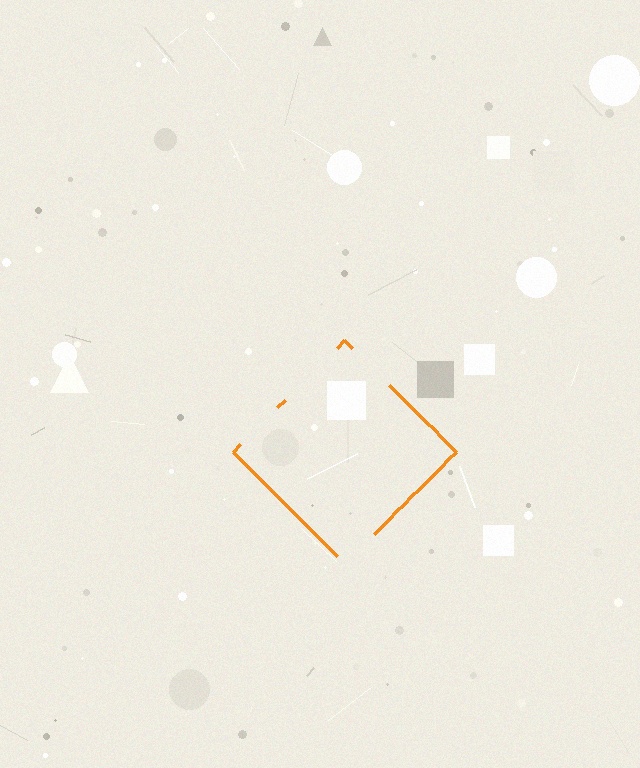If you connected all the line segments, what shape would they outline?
They would outline a diamond.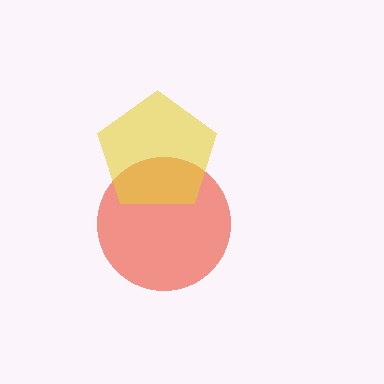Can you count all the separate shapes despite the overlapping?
Yes, there are 2 separate shapes.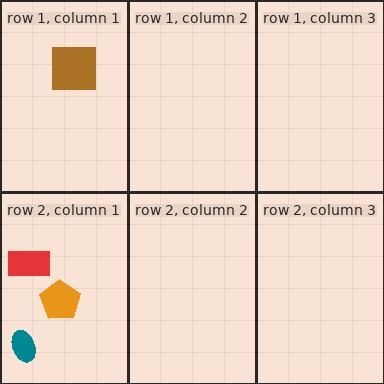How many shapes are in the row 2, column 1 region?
3.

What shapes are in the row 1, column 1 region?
The brown square.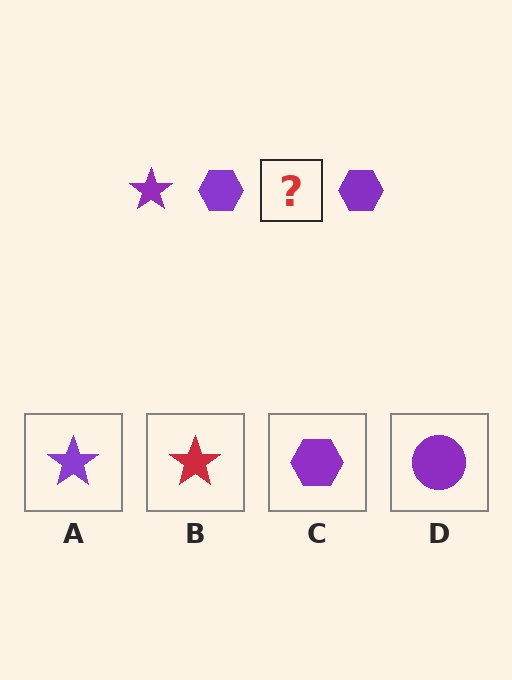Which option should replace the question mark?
Option A.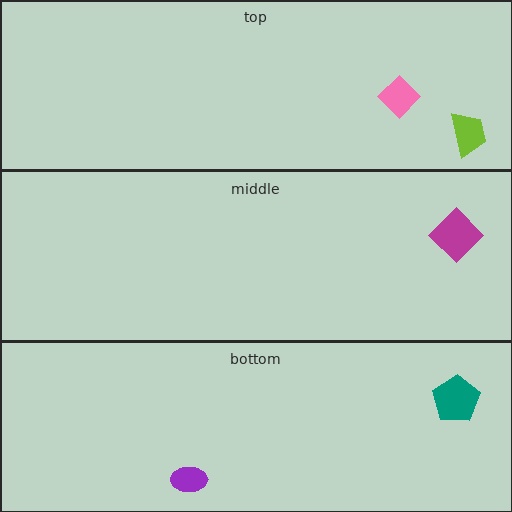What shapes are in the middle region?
The magenta diamond.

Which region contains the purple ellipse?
The bottom region.